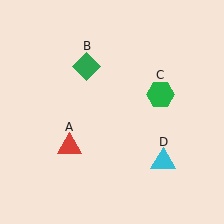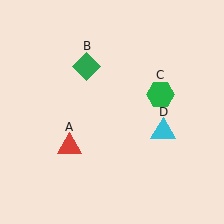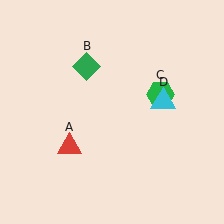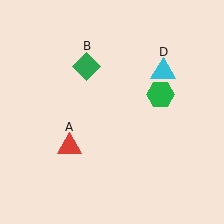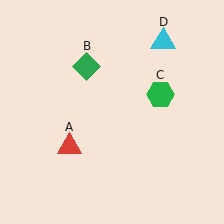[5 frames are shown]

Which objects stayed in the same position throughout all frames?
Red triangle (object A) and green diamond (object B) and green hexagon (object C) remained stationary.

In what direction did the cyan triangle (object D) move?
The cyan triangle (object D) moved up.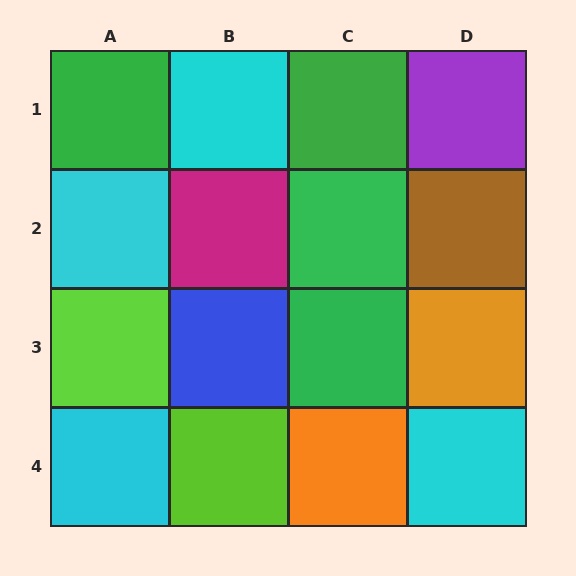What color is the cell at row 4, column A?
Cyan.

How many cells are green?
4 cells are green.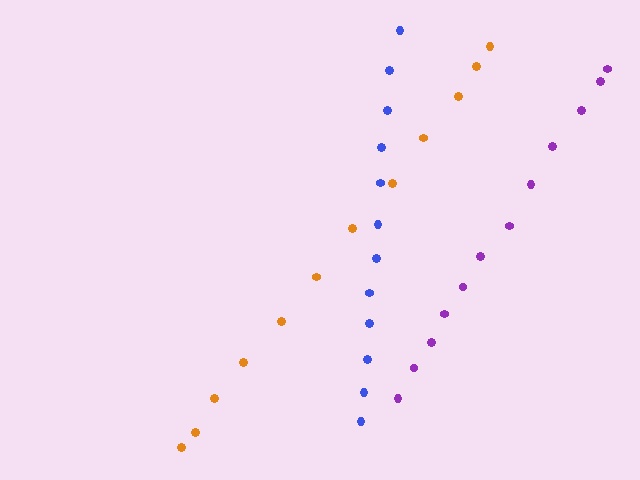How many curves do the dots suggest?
There are 3 distinct paths.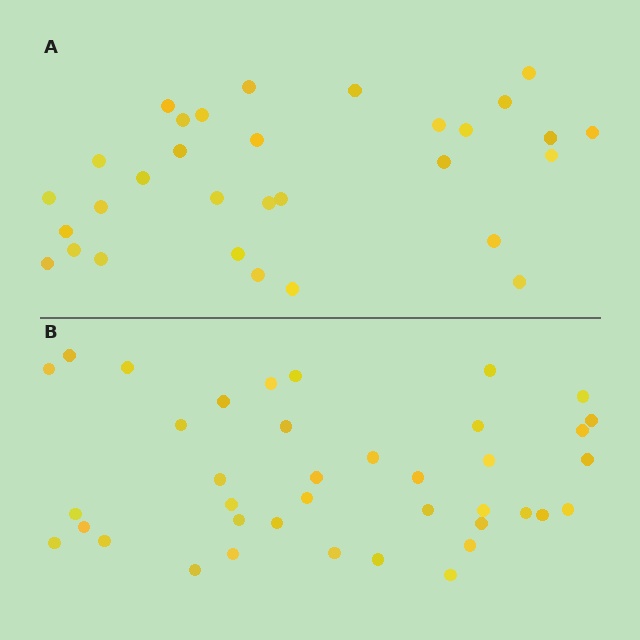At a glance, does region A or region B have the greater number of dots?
Region B (the bottom region) has more dots.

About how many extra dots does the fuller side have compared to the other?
Region B has roughly 8 or so more dots than region A.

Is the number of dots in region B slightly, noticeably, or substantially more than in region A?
Region B has noticeably more, but not dramatically so. The ratio is roughly 1.3 to 1.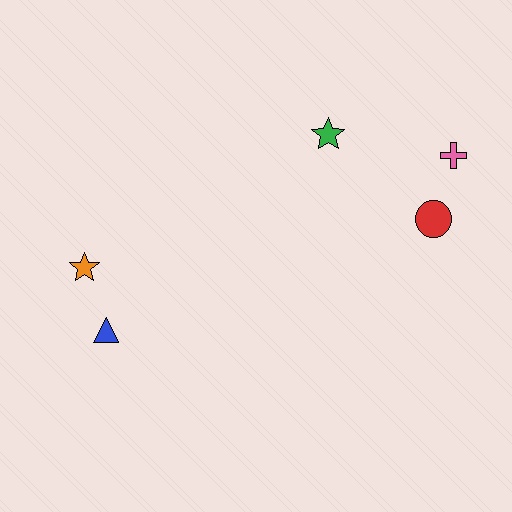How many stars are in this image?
There are 2 stars.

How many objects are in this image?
There are 5 objects.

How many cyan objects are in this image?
There are no cyan objects.